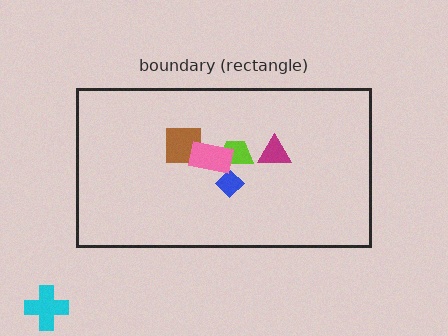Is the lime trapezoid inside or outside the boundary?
Inside.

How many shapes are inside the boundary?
5 inside, 1 outside.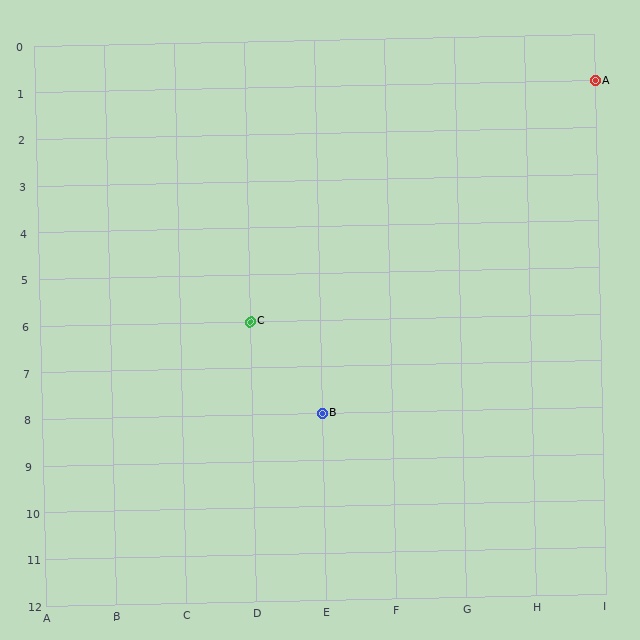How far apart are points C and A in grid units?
Points C and A are 5 columns and 5 rows apart (about 7.1 grid units diagonally).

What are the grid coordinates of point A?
Point A is at grid coordinates (I, 1).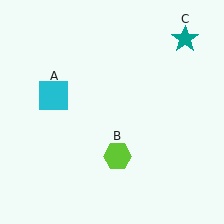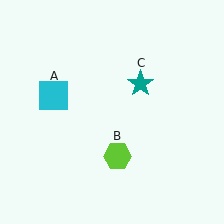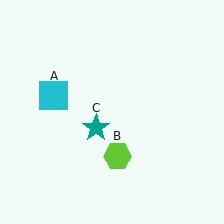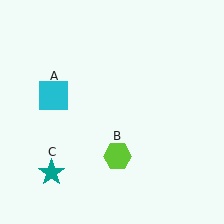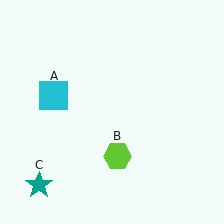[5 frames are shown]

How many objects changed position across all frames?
1 object changed position: teal star (object C).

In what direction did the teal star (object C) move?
The teal star (object C) moved down and to the left.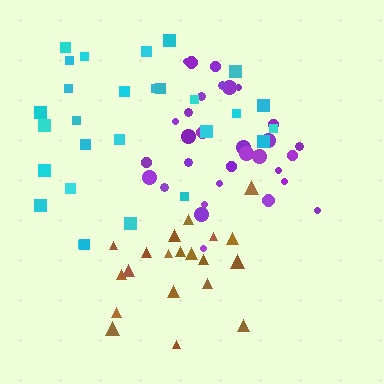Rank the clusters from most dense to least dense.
brown, purple, cyan.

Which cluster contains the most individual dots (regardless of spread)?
Purple (31).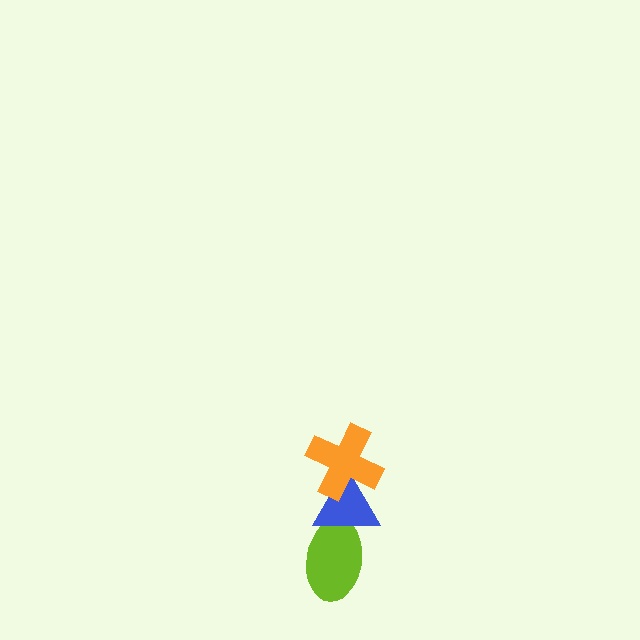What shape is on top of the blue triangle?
The orange cross is on top of the blue triangle.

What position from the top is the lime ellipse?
The lime ellipse is 3rd from the top.